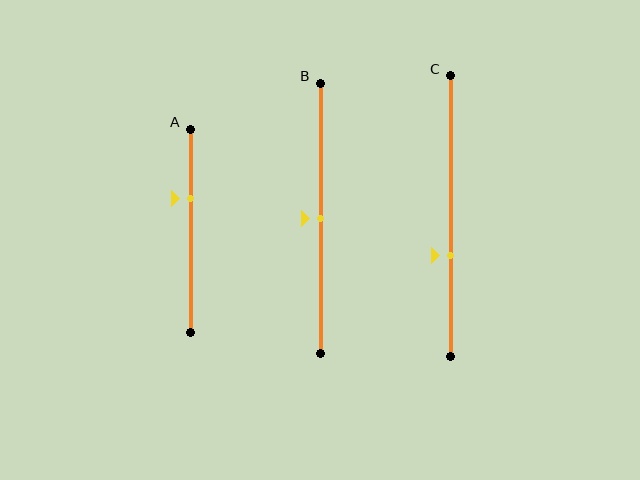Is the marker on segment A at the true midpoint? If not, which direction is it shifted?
No, the marker on segment A is shifted upward by about 16% of the segment length.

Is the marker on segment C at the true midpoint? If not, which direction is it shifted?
No, the marker on segment C is shifted downward by about 14% of the segment length.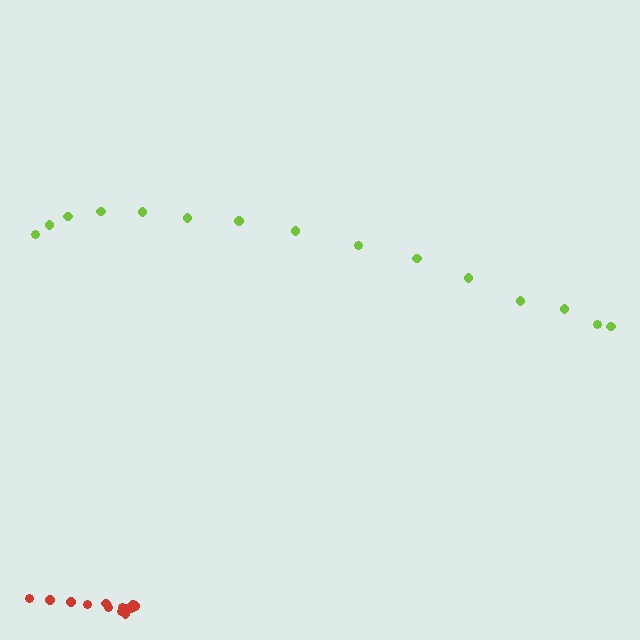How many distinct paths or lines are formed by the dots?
There are 2 distinct paths.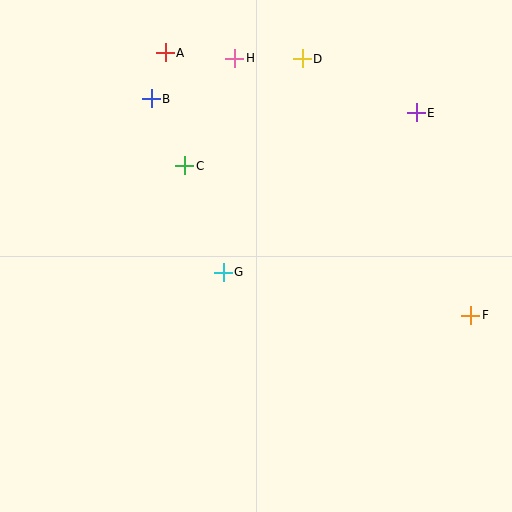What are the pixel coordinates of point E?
Point E is at (416, 113).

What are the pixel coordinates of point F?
Point F is at (471, 315).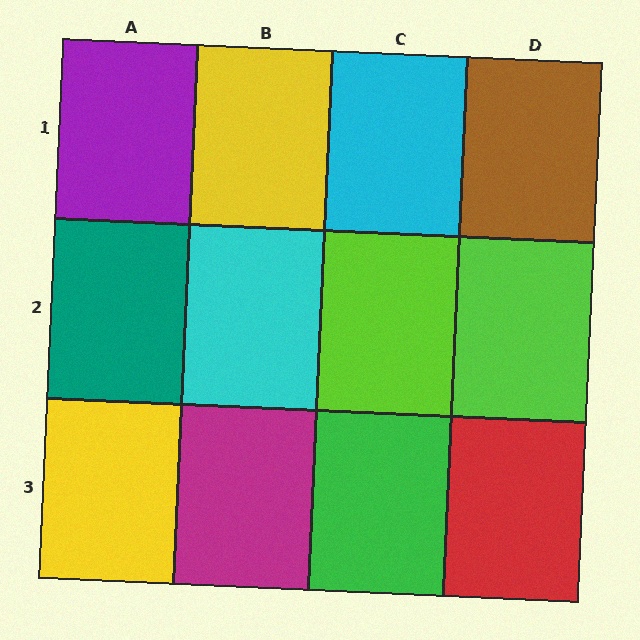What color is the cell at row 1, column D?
Brown.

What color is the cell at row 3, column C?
Green.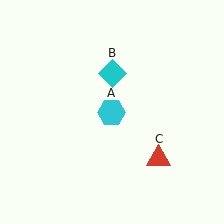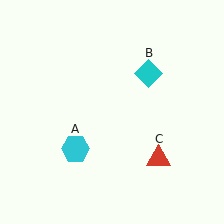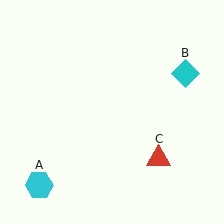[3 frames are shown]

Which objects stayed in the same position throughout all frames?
Red triangle (object C) remained stationary.